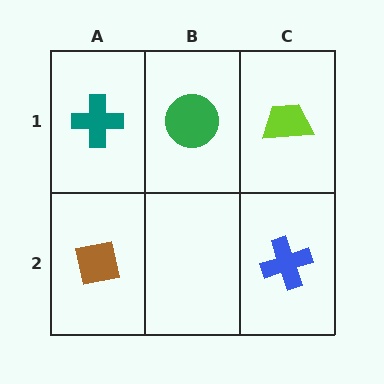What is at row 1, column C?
A lime trapezoid.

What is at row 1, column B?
A green circle.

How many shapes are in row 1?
3 shapes.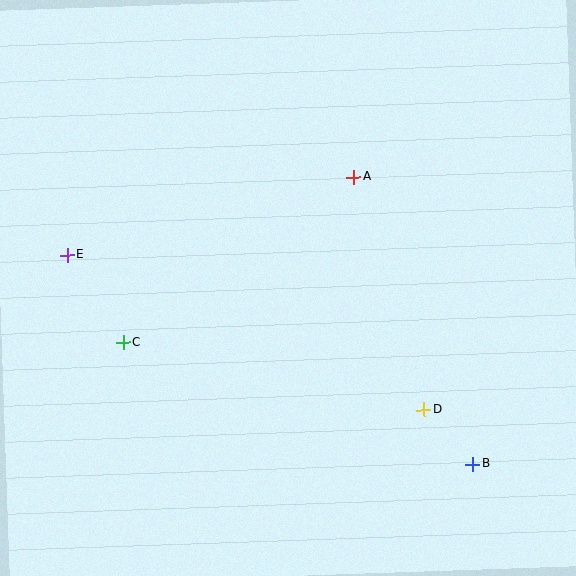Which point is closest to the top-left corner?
Point E is closest to the top-left corner.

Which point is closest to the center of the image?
Point A at (354, 177) is closest to the center.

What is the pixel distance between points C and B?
The distance between C and B is 370 pixels.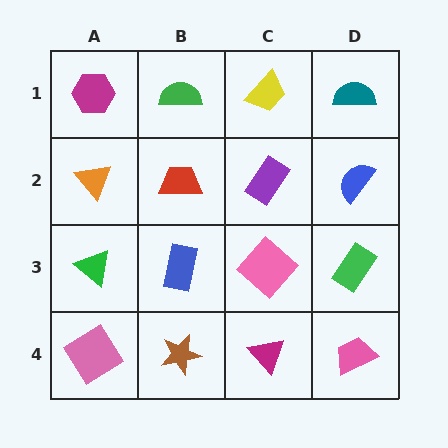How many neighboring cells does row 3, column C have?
4.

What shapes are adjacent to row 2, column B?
A green semicircle (row 1, column B), a blue rectangle (row 3, column B), an orange triangle (row 2, column A), a purple rectangle (row 2, column C).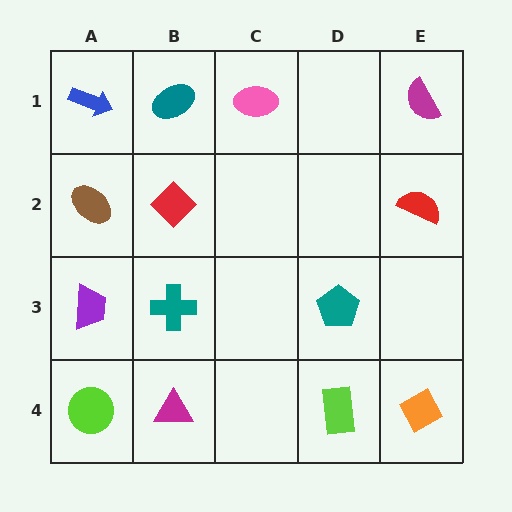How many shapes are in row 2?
3 shapes.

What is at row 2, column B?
A red diamond.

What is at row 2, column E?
A red semicircle.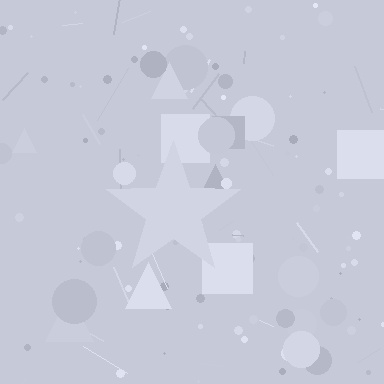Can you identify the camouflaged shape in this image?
The camouflaged shape is a star.